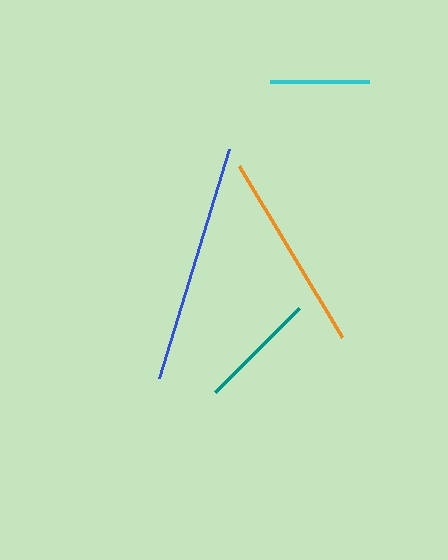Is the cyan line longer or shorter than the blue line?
The blue line is longer than the cyan line.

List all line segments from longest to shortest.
From longest to shortest: blue, orange, teal, cyan.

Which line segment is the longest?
The blue line is the longest at approximately 240 pixels.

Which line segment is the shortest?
The cyan line is the shortest at approximately 99 pixels.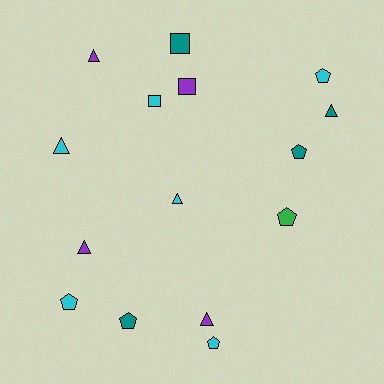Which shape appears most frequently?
Triangle, with 6 objects.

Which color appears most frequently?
Cyan, with 6 objects.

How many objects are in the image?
There are 15 objects.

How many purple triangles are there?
There are 3 purple triangles.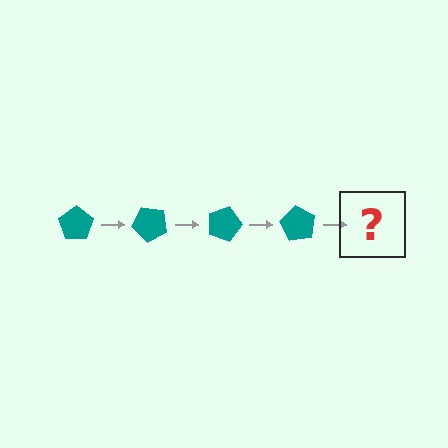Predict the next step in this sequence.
The next step is a teal pentagon rotated 180 degrees.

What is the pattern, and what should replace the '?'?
The pattern is that the pentagon rotates 45 degrees each step. The '?' should be a teal pentagon rotated 180 degrees.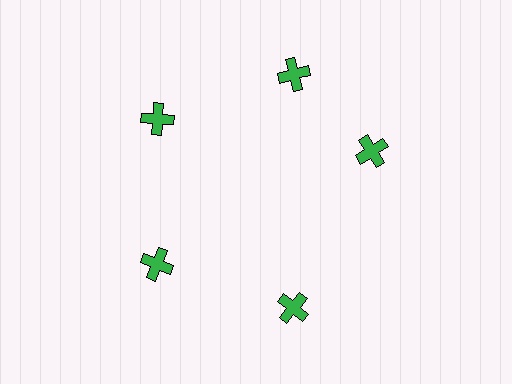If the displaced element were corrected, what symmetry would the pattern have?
It would have 5-fold rotational symmetry — the pattern would map onto itself every 72 degrees.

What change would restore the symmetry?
The symmetry would be restored by rotating it back into even spacing with its neighbors so that all 5 crosses sit at equal angles and equal distance from the center.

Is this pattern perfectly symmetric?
No. The 5 green crosses are arranged in a ring, but one element near the 3 o'clock position is rotated out of alignment along the ring, breaking the 5-fold rotational symmetry.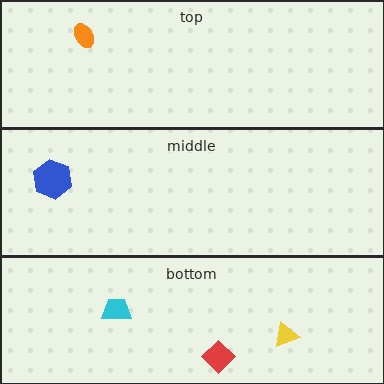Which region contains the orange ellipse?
The top region.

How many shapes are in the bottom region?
3.